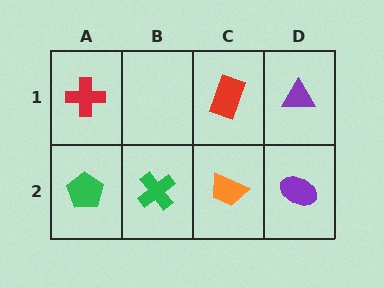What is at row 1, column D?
A purple triangle.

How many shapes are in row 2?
4 shapes.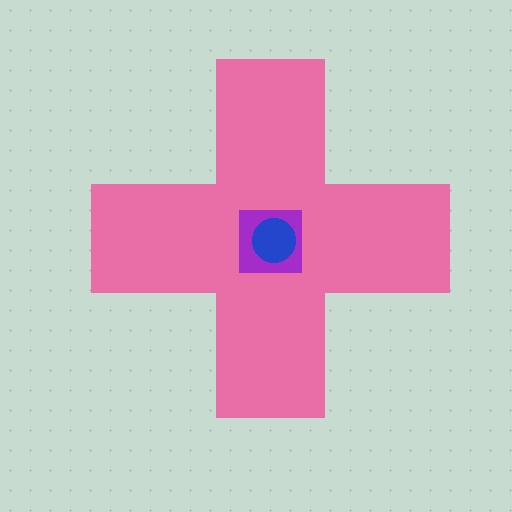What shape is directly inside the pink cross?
The purple square.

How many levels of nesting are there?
3.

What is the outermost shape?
The pink cross.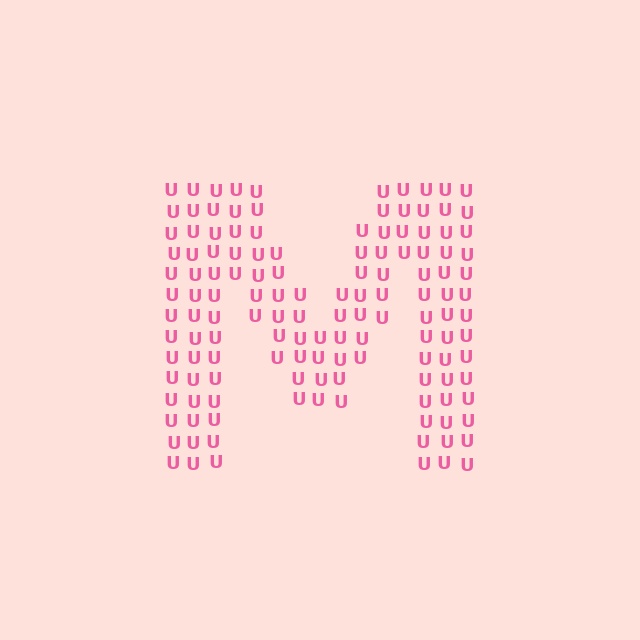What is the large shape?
The large shape is the letter M.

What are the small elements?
The small elements are letter U's.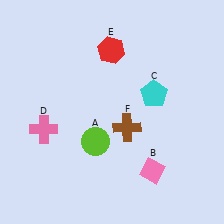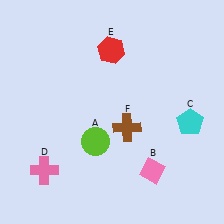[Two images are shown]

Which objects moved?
The objects that moved are: the cyan pentagon (C), the pink cross (D).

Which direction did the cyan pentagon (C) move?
The cyan pentagon (C) moved right.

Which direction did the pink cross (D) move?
The pink cross (D) moved down.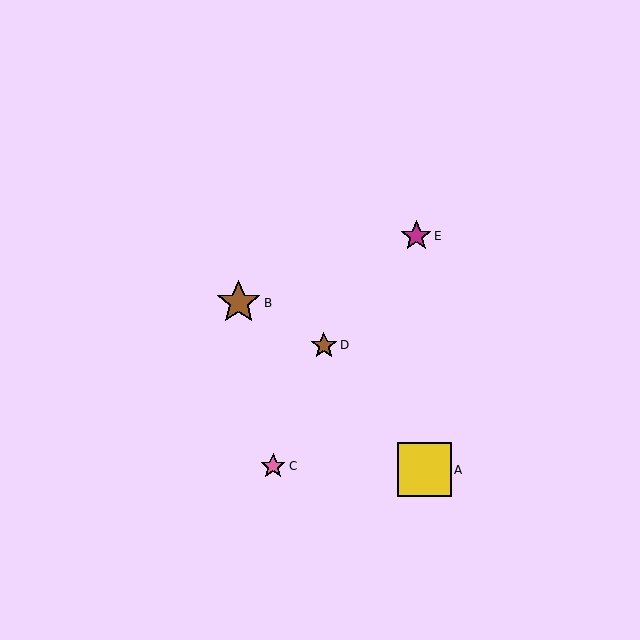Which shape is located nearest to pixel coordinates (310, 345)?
The brown star (labeled D) at (324, 345) is nearest to that location.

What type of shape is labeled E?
Shape E is a magenta star.